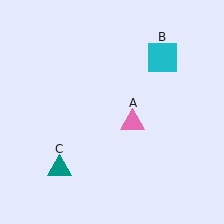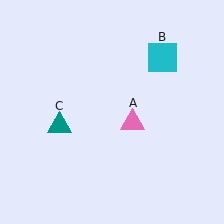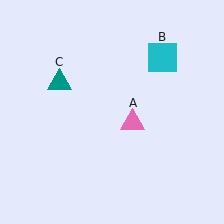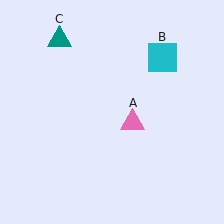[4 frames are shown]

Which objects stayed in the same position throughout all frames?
Pink triangle (object A) and cyan square (object B) remained stationary.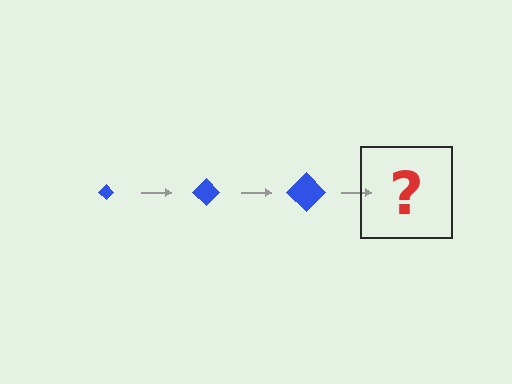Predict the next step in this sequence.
The next step is a blue diamond, larger than the previous one.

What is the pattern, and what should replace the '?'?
The pattern is that the diamond gets progressively larger each step. The '?' should be a blue diamond, larger than the previous one.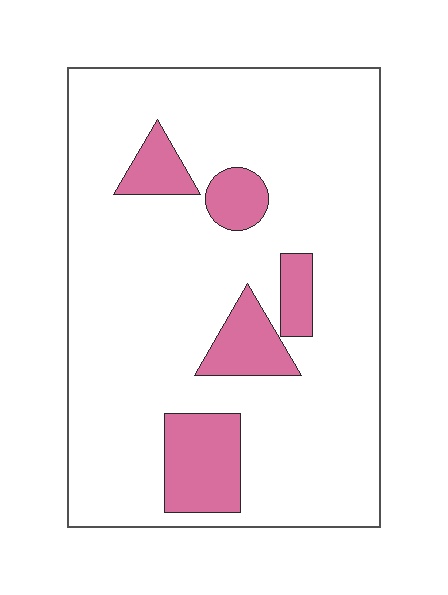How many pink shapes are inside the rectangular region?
5.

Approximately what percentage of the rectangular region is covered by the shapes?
Approximately 15%.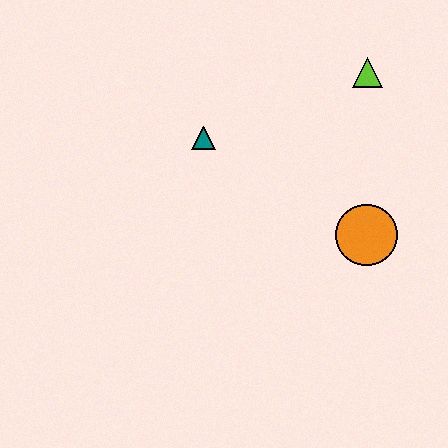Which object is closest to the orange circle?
The lime triangle is closest to the orange circle.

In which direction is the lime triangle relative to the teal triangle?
The lime triangle is to the right of the teal triangle.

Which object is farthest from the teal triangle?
The orange circle is farthest from the teal triangle.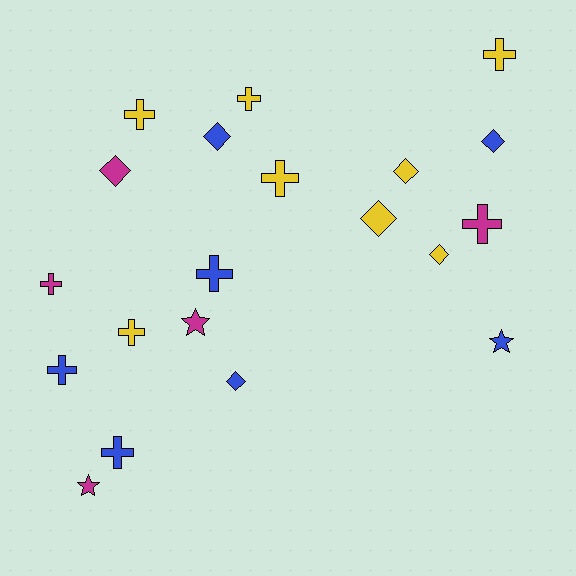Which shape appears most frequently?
Cross, with 10 objects.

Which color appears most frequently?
Yellow, with 8 objects.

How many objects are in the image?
There are 20 objects.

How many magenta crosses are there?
There are 2 magenta crosses.